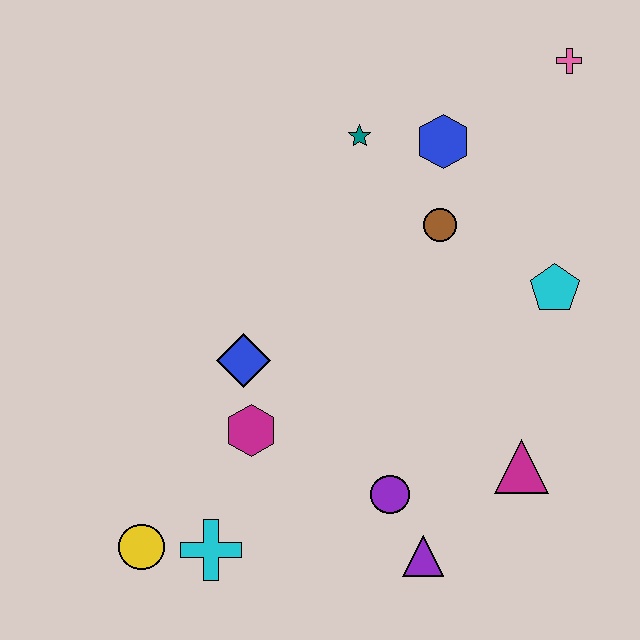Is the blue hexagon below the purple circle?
No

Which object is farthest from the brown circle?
The yellow circle is farthest from the brown circle.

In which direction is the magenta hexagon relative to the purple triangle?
The magenta hexagon is to the left of the purple triangle.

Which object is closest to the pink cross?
The blue hexagon is closest to the pink cross.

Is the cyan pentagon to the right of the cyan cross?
Yes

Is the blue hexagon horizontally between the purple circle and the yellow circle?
No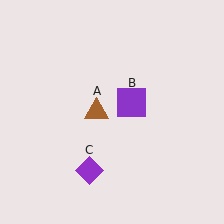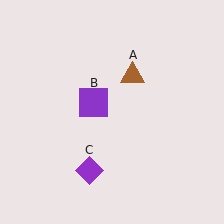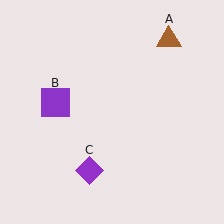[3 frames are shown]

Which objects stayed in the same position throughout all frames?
Purple diamond (object C) remained stationary.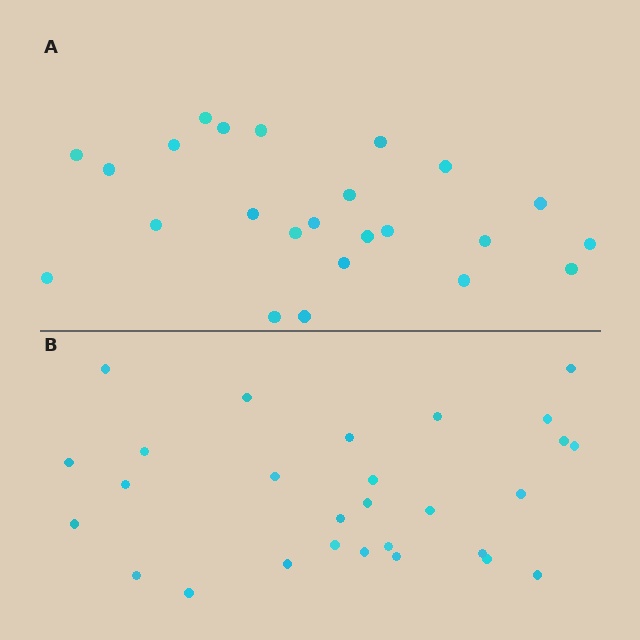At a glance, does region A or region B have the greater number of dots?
Region B (the bottom region) has more dots.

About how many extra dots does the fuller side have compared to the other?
Region B has about 4 more dots than region A.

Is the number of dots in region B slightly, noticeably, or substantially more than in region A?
Region B has only slightly more — the two regions are fairly close. The ratio is roughly 1.2 to 1.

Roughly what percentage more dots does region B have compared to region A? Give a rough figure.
About 15% more.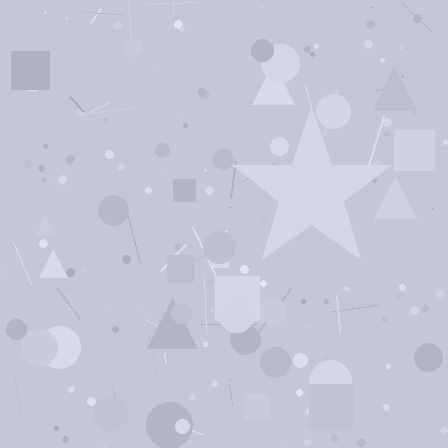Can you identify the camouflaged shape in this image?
The camouflaged shape is a star.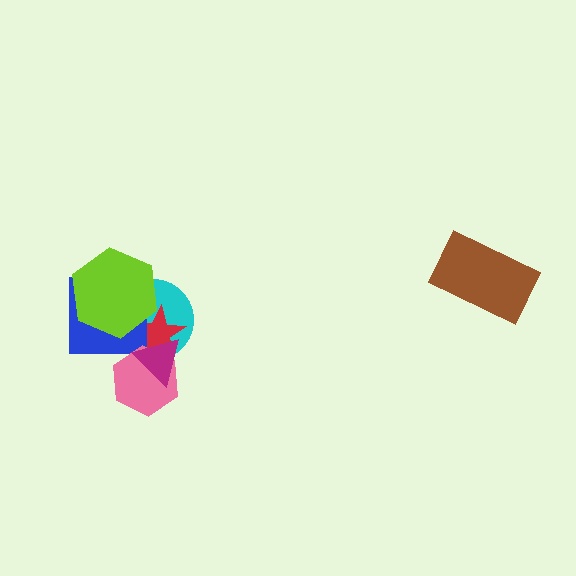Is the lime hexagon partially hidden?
No, no other shape covers it.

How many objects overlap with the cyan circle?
5 objects overlap with the cyan circle.